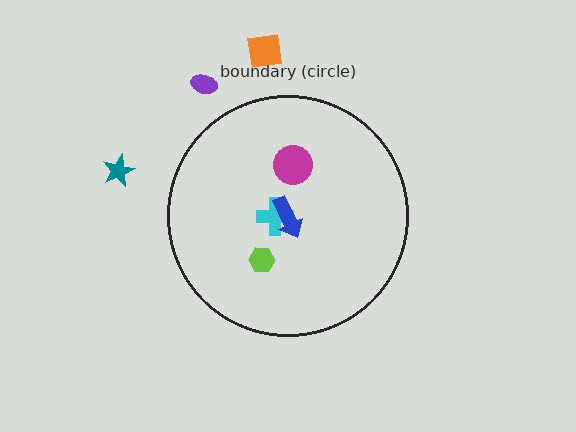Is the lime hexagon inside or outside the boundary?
Inside.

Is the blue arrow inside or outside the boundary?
Inside.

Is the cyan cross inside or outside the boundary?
Inside.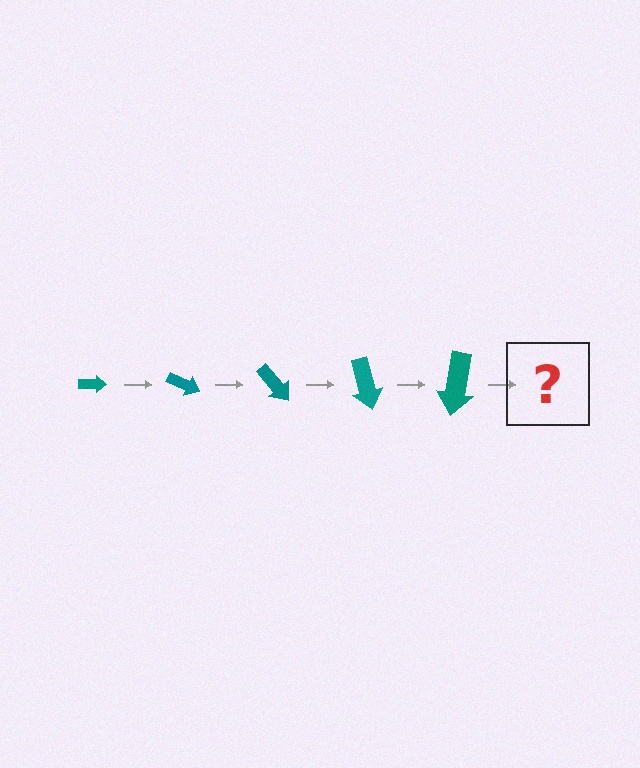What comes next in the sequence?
The next element should be an arrow, larger than the previous one and rotated 125 degrees from the start.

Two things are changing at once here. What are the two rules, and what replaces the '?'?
The two rules are that the arrow grows larger each step and it rotates 25 degrees each step. The '?' should be an arrow, larger than the previous one and rotated 125 degrees from the start.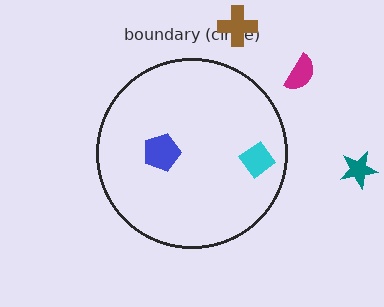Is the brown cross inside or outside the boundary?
Outside.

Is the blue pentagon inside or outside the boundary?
Inside.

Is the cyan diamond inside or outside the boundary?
Inside.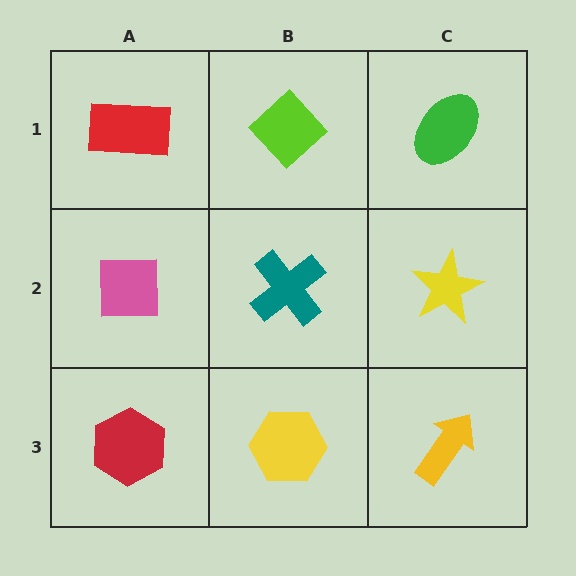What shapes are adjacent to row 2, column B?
A lime diamond (row 1, column B), a yellow hexagon (row 3, column B), a pink square (row 2, column A), a yellow star (row 2, column C).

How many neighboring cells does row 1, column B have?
3.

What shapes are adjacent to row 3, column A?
A pink square (row 2, column A), a yellow hexagon (row 3, column B).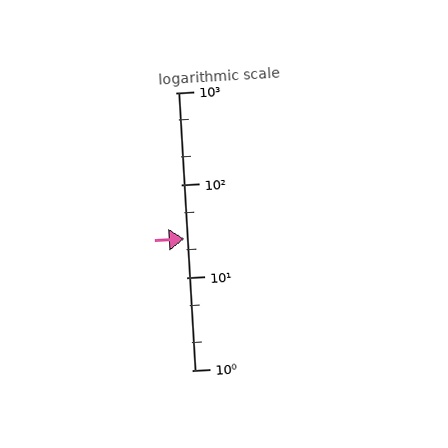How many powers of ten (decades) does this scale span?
The scale spans 3 decades, from 1 to 1000.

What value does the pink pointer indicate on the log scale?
The pointer indicates approximately 26.